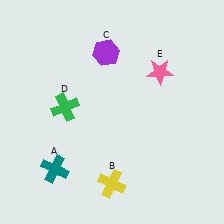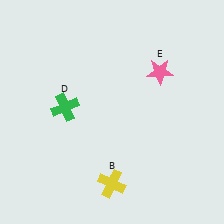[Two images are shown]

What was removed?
The purple hexagon (C), the teal cross (A) were removed in Image 2.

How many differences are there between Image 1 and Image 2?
There are 2 differences between the two images.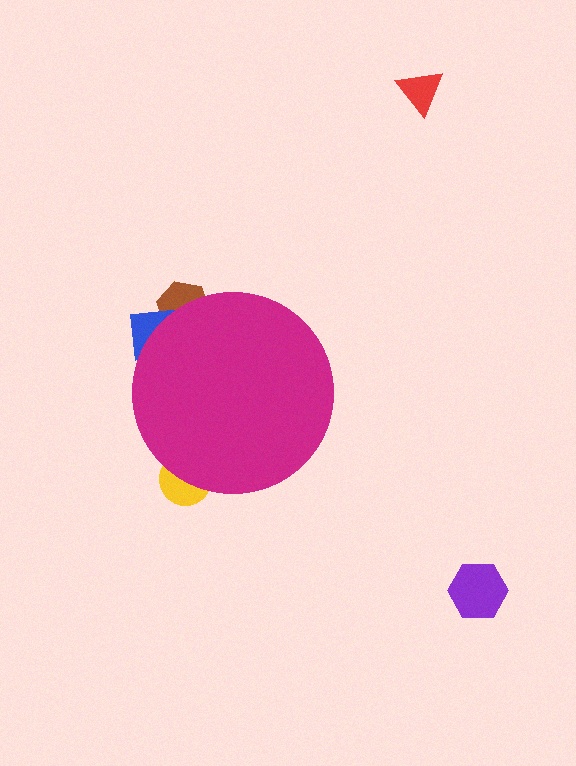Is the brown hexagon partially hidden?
Yes, the brown hexagon is partially hidden behind the magenta circle.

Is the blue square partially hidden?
Yes, the blue square is partially hidden behind the magenta circle.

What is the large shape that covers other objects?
A magenta circle.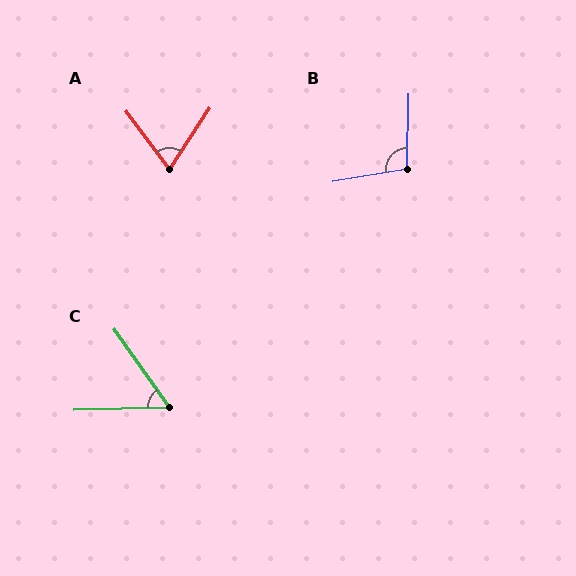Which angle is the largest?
B, at approximately 100 degrees.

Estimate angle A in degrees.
Approximately 70 degrees.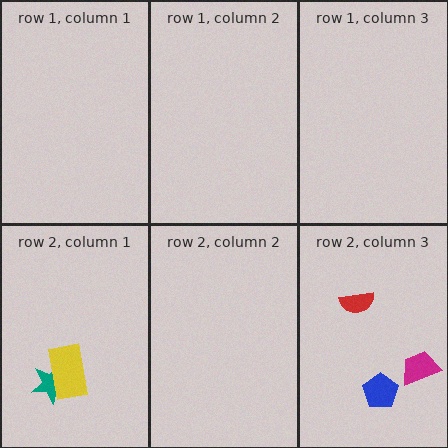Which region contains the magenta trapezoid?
The row 2, column 3 region.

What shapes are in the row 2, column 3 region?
The blue pentagon, the red semicircle, the magenta trapezoid.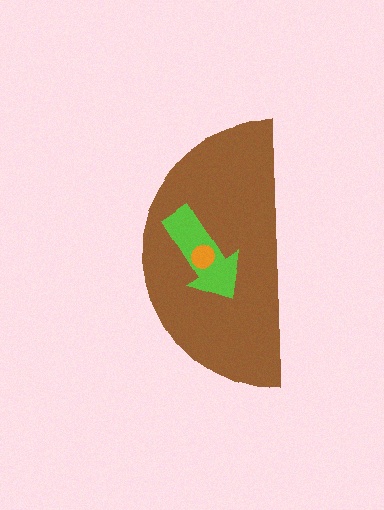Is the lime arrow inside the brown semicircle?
Yes.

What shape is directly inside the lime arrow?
The orange circle.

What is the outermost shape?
The brown semicircle.